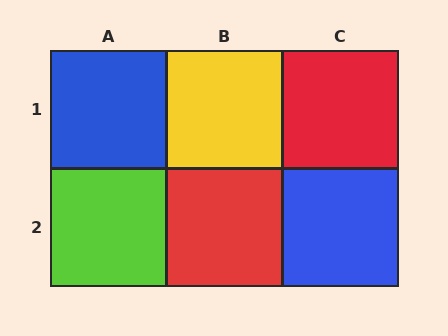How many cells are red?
2 cells are red.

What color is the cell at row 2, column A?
Lime.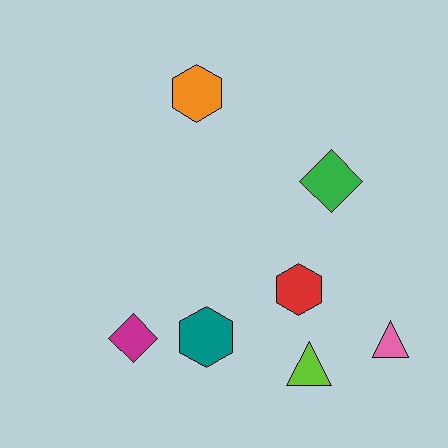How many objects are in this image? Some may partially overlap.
There are 7 objects.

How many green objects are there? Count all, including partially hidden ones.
There is 1 green object.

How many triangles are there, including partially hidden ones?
There are 2 triangles.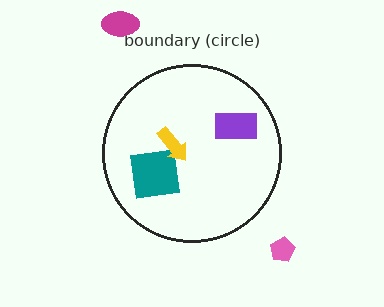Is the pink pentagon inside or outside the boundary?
Outside.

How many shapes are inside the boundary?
3 inside, 2 outside.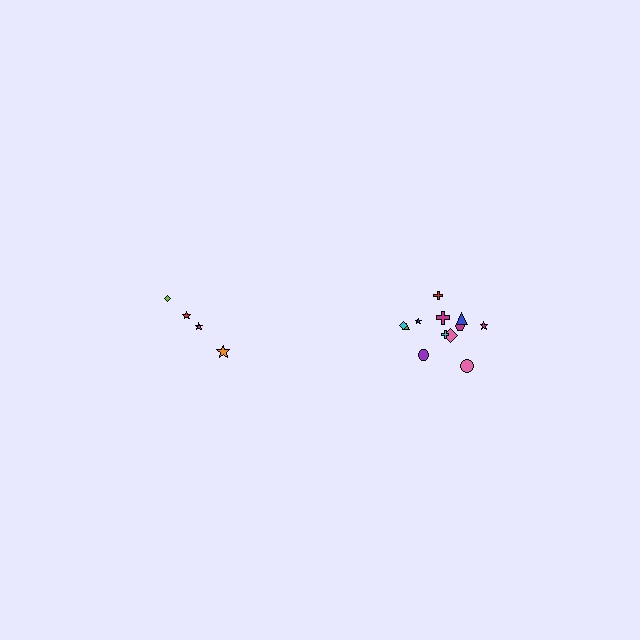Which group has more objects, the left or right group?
The right group.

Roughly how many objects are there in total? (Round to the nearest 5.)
Roughly 15 objects in total.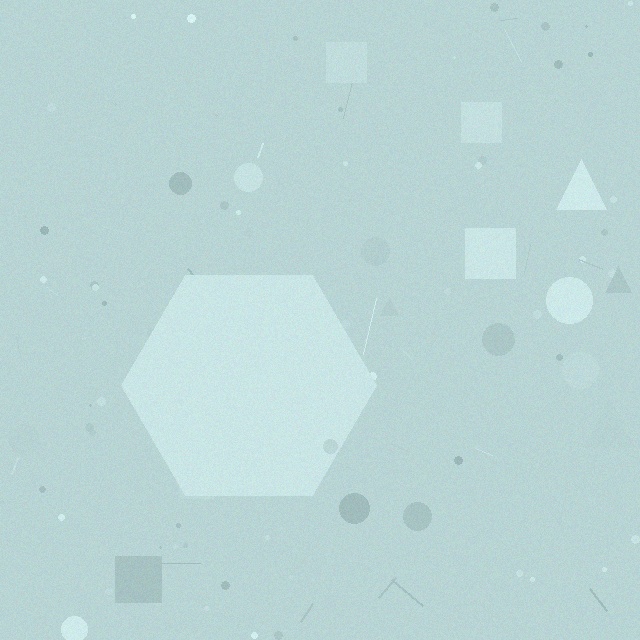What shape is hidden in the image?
A hexagon is hidden in the image.